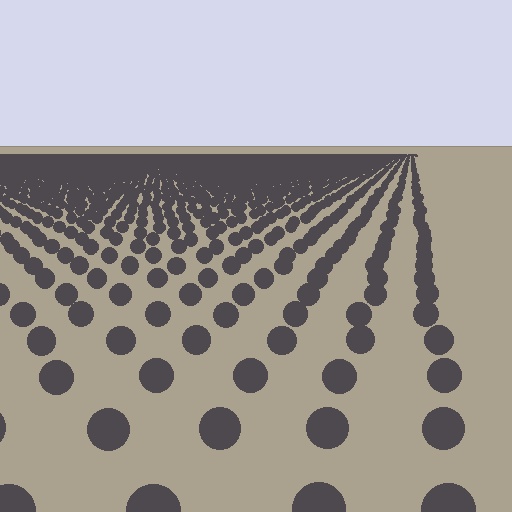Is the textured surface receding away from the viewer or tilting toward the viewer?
The surface is receding away from the viewer. Texture elements get smaller and denser toward the top.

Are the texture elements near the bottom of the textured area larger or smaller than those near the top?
Larger. Near the bottom, elements are closer to the viewer and appear at a bigger on-screen size.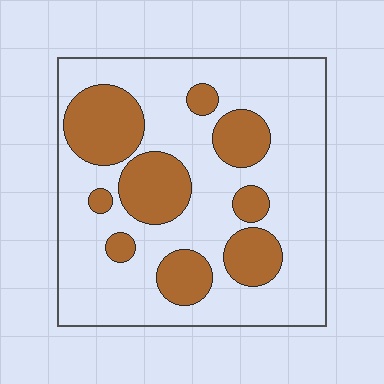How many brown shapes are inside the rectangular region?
9.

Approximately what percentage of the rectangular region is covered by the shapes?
Approximately 30%.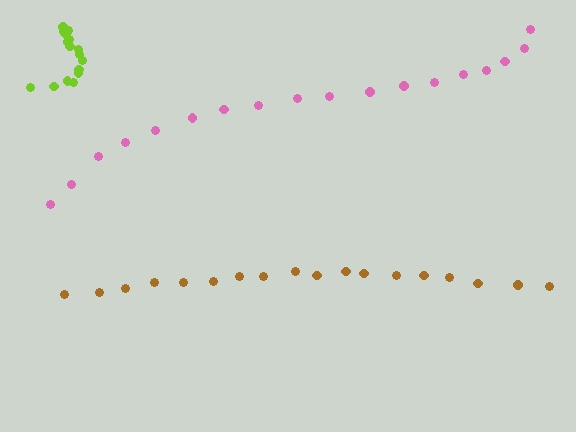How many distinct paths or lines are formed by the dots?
There are 3 distinct paths.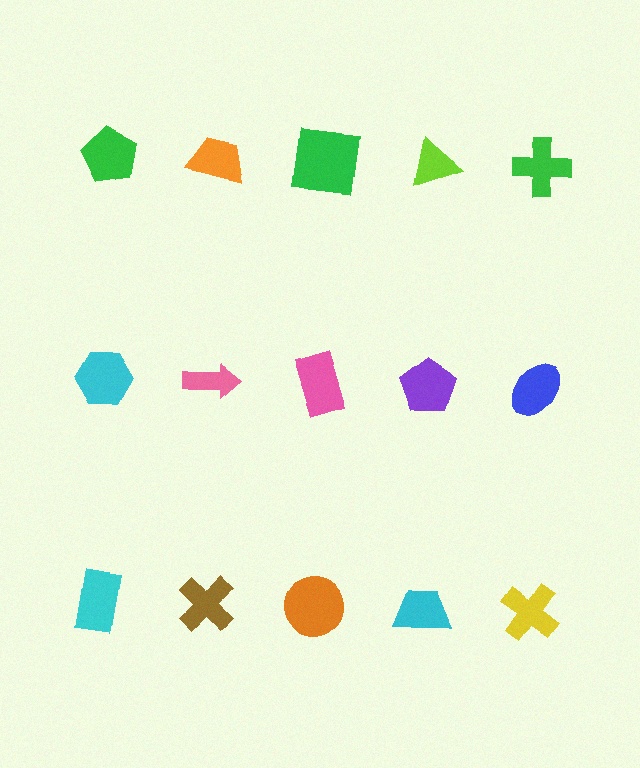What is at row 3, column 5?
A yellow cross.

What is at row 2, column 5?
A blue ellipse.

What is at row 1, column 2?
An orange trapezoid.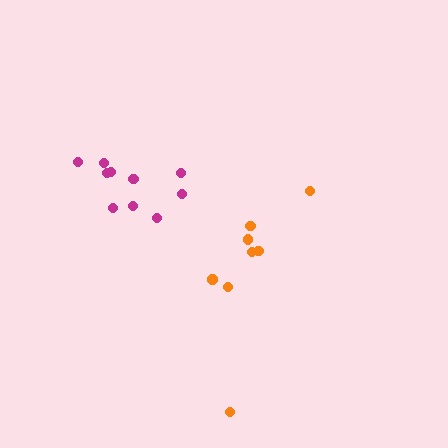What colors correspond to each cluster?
The clusters are colored: orange, magenta.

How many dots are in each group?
Group 1: 8 dots, Group 2: 10 dots (18 total).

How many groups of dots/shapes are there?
There are 2 groups.